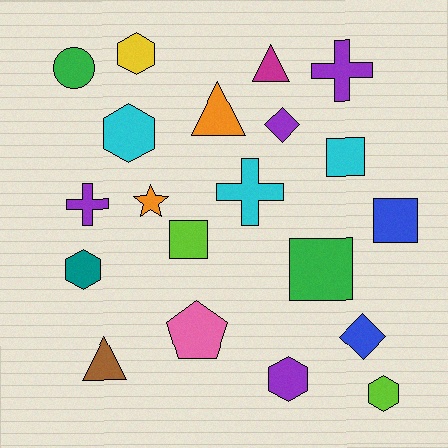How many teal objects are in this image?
There is 1 teal object.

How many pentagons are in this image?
There is 1 pentagon.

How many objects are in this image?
There are 20 objects.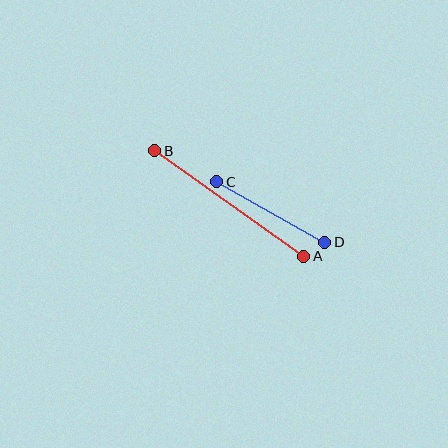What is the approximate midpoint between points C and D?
The midpoint is at approximately (271, 212) pixels.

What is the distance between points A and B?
The distance is approximately 182 pixels.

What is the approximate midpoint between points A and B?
The midpoint is at approximately (229, 204) pixels.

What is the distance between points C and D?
The distance is approximately 124 pixels.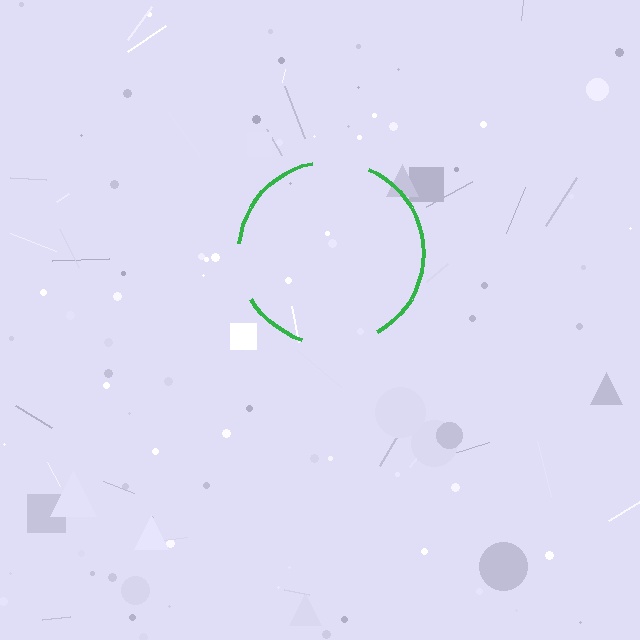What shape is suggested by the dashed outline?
The dashed outline suggests a circle.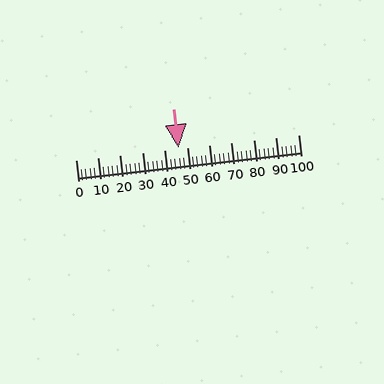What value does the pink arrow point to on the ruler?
The pink arrow points to approximately 46.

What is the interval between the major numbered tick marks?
The major tick marks are spaced 10 units apart.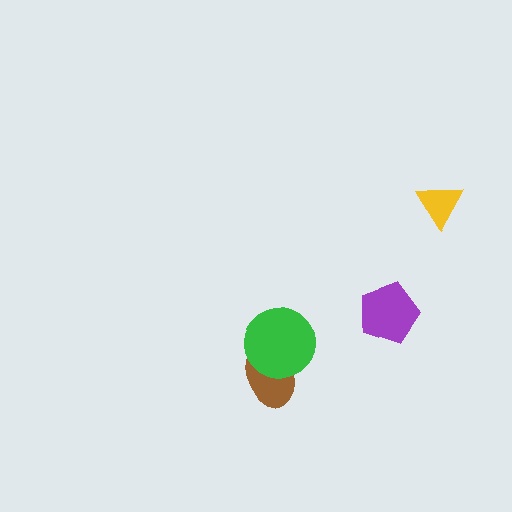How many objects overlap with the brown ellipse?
1 object overlaps with the brown ellipse.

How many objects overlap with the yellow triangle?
0 objects overlap with the yellow triangle.